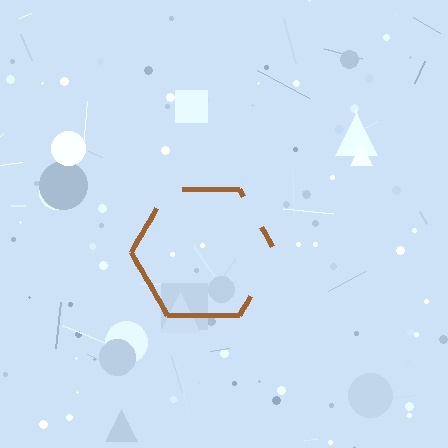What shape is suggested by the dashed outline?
The dashed outline suggests a hexagon.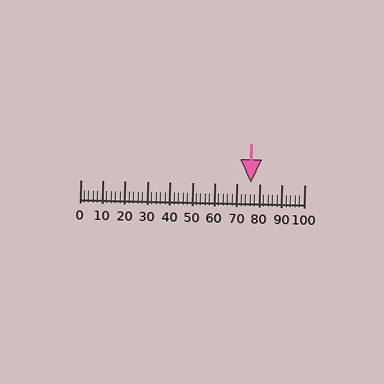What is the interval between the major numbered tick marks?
The major tick marks are spaced 10 units apart.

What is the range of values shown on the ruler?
The ruler shows values from 0 to 100.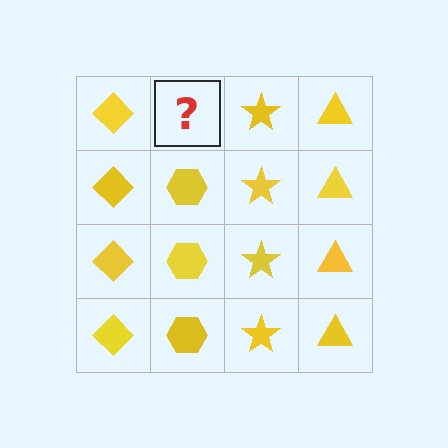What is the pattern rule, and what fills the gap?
The rule is that each column has a consistent shape. The gap should be filled with a yellow hexagon.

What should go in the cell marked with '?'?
The missing cell should contain a yellow hexagon.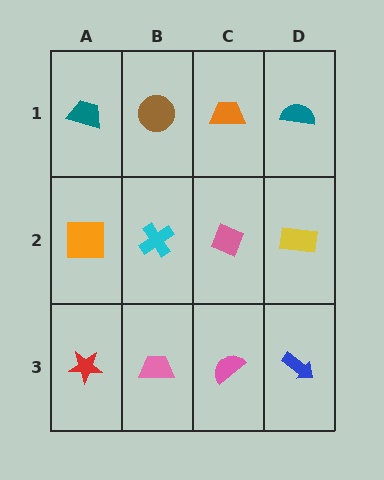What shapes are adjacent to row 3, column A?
An orange square (row 2, column A), a pink trapezoid (row 3, column B).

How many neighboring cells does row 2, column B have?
4.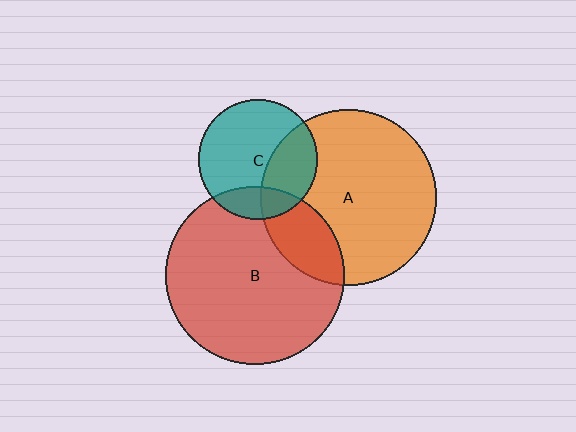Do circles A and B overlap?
Yes.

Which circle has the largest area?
Circle B (red).